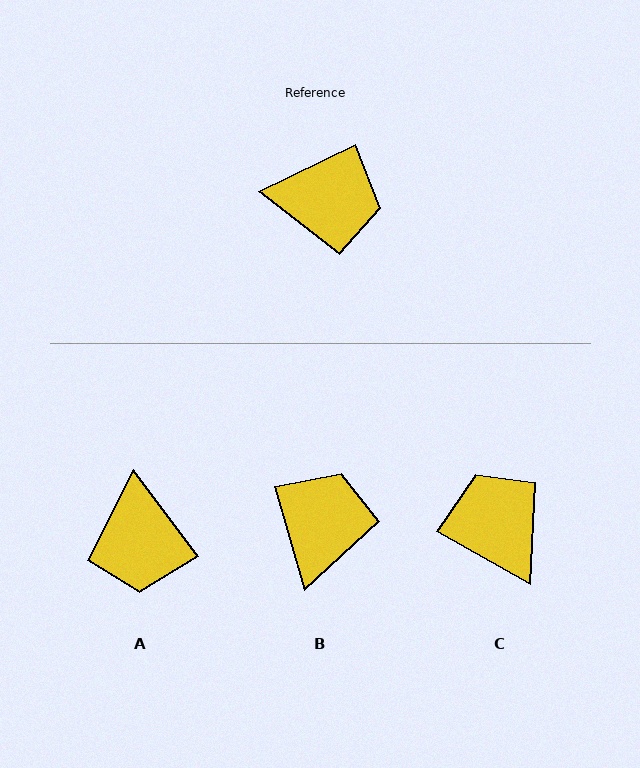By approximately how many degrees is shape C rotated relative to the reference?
Approximately 124 degrees counter-clockwise.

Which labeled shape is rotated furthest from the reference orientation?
C, about 124 degrees away.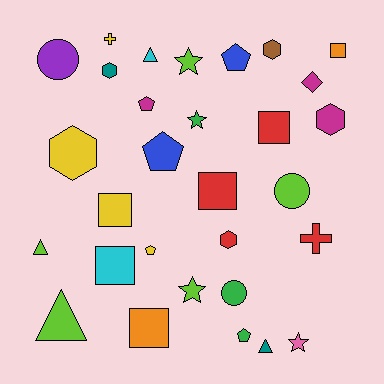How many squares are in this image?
There are 6 squares.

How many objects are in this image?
There are 30 objects.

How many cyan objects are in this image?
There are 2 cyan objects.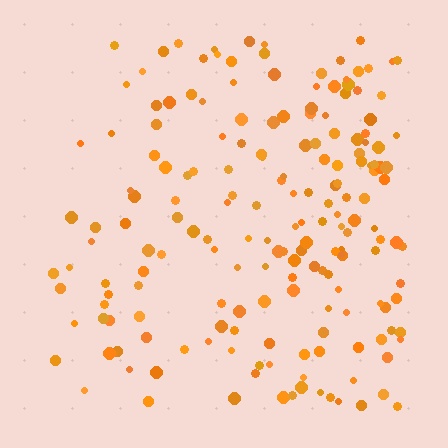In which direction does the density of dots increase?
From left to right, with the right side densest.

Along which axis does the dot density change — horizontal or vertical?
Horizontal.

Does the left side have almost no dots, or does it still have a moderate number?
Still a moderate number, just noticeably fewer than the right.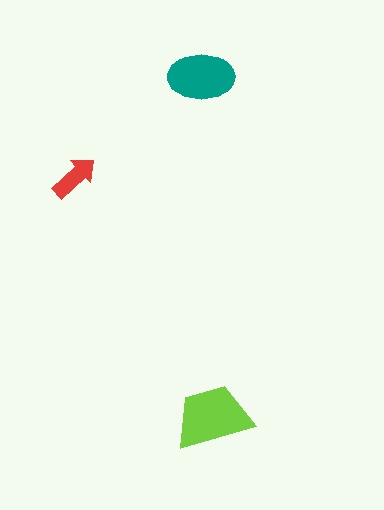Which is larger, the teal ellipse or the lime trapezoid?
The lime trapezoid.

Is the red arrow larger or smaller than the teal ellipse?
Smaller.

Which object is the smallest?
The red arrow.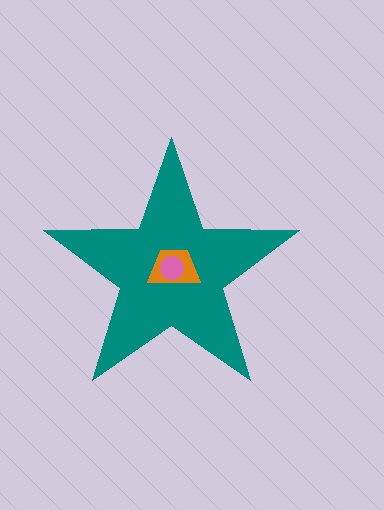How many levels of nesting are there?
3.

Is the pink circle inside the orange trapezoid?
Yes.